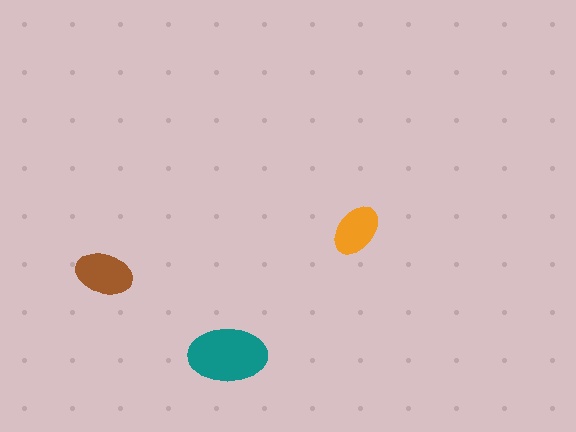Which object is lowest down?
The teal ellipse is bottommost.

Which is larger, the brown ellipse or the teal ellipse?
The teal one.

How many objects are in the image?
There are 3 objects in the image.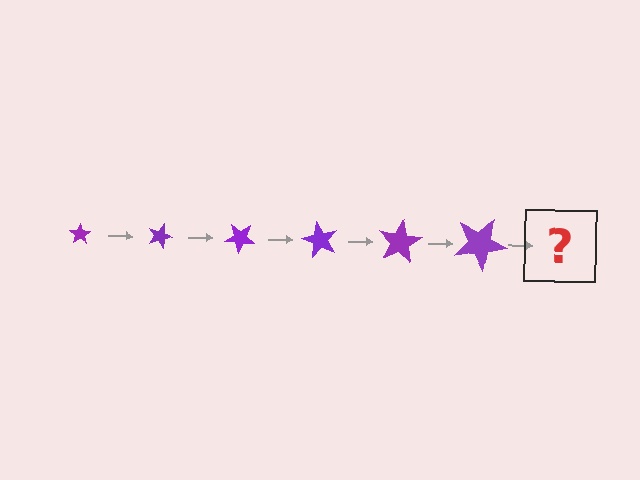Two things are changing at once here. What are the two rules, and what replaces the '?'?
The two rules are that the star grows larger each step and it rotates 20 degrees each step. The '?' should be a star, larger than the previous one and rotated 120 degrees from the start.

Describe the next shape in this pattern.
It should be a star, larger than the previous one and rotated 120 degrees from the start.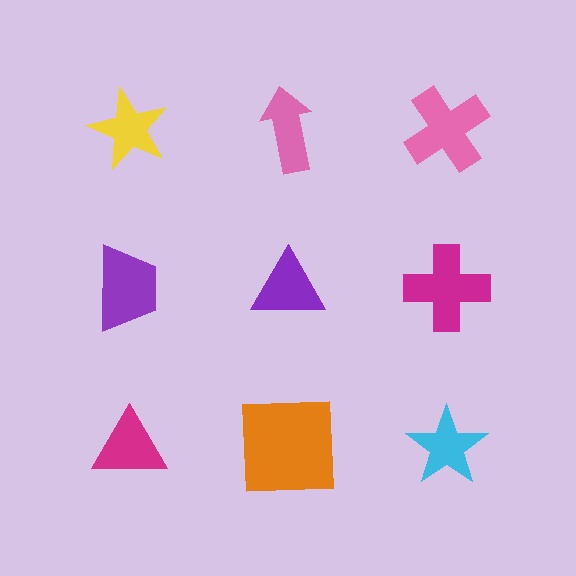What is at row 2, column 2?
A purple triangle.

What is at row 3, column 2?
An orange square.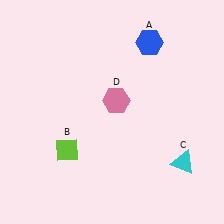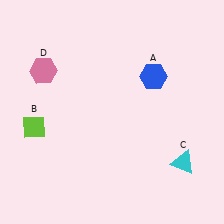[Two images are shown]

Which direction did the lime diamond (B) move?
The lime diamond (B) moved left.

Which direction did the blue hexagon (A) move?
The blue hexagon (A) moved down.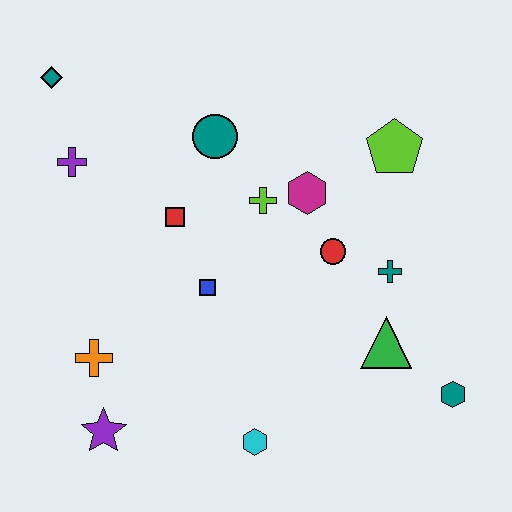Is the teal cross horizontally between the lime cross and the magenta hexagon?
No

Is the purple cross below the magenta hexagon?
No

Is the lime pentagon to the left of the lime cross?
No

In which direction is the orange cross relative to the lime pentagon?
The orange cross is to the left of the lime pentagon.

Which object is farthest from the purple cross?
The teal hexagon is farthest from the purple cross.